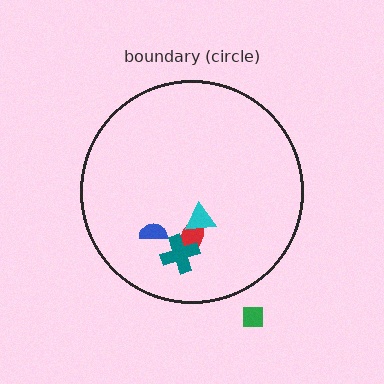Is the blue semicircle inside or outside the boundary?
Inside.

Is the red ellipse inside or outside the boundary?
Inside.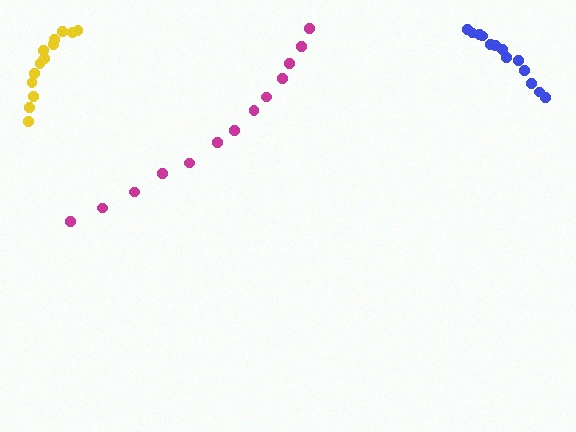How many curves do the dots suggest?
There are 3 distinct paths.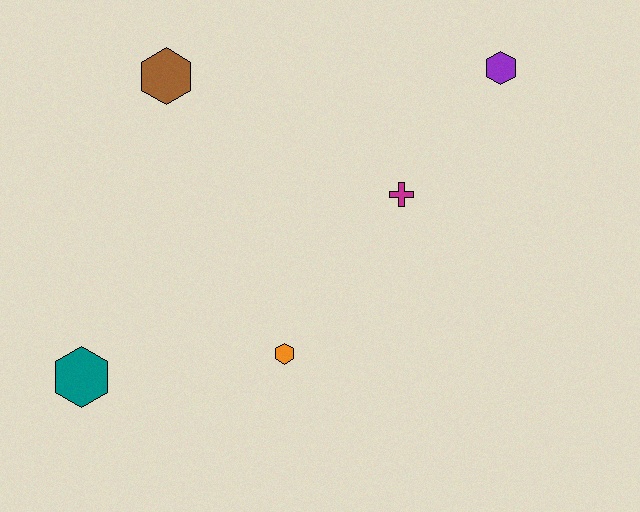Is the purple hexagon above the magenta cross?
Yes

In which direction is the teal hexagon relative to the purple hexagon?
The teal hexagon is to the left of the purple hexagon.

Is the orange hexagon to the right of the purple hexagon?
No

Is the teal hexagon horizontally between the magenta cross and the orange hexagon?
No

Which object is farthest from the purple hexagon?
The teal hexagon is farthest from the purple hexagon.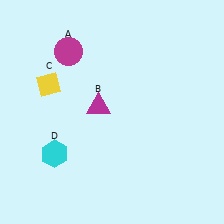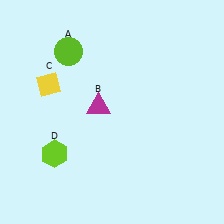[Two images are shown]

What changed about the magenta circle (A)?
In Image 1, A is magenta. In Image 2, it changed to lime.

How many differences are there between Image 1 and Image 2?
There are 2 differences between the two images.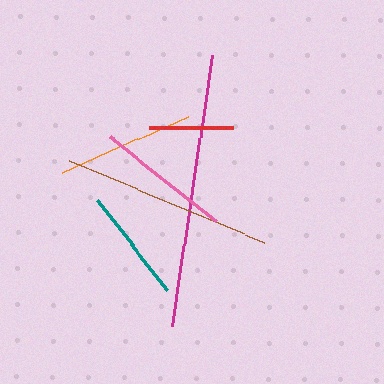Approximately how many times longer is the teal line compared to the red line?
The teal line is approximately 1.4 times the length of the red line.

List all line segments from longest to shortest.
From longest to shortest: magenta, brown, orange, pink, teal, red.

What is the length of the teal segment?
The teal segment is approximately 114 pixels long.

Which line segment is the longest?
The magenta line is the longest at approximately 274 pixels.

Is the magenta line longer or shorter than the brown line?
The magenta line is longer than the brown line.